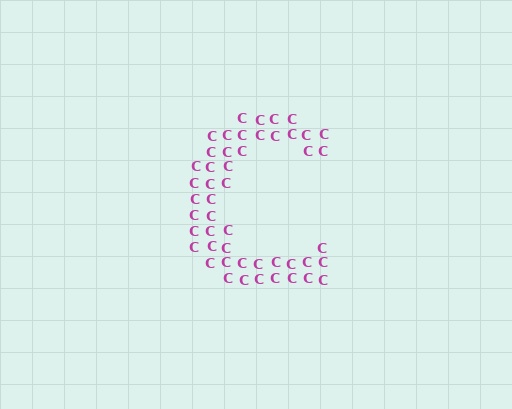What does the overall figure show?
The overall figure shows the letter C.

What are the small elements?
The small elements are letter C's.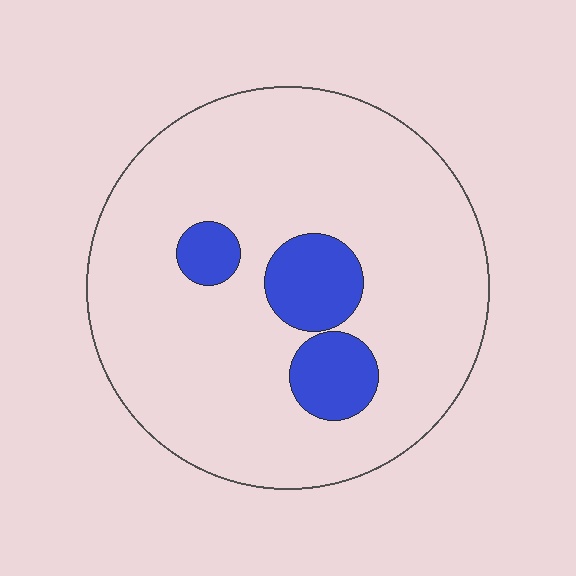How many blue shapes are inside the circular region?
3.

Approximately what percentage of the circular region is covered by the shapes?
Approximately 15%.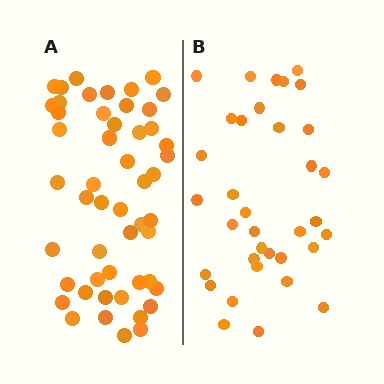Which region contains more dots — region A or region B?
Region A (the left region) has more dots.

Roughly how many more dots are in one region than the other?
Region A has approximately 15 more dots than region B.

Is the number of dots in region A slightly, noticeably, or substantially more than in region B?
Region A has substantially more. The ratio is roughly 1.5 to 1.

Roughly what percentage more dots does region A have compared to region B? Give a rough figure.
About 45% more.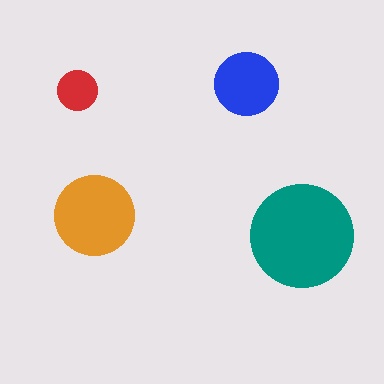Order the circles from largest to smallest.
the teal one, the orange one, the blue one, the red one.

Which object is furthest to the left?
The red circle is leftmost.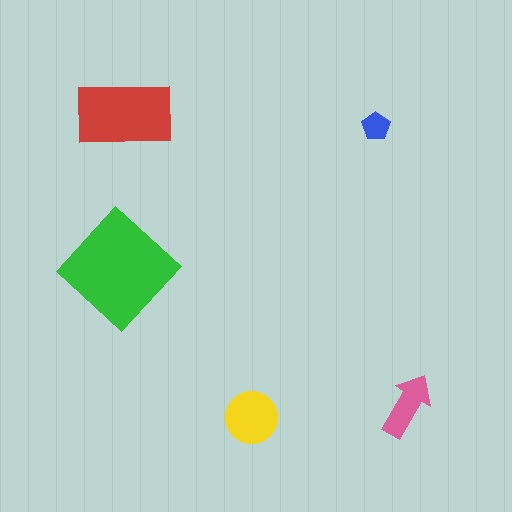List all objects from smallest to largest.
The blue pentagon, the pink arrow, the yellow circle, the red rectangle, the green diamond.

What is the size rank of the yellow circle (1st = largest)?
3rd.